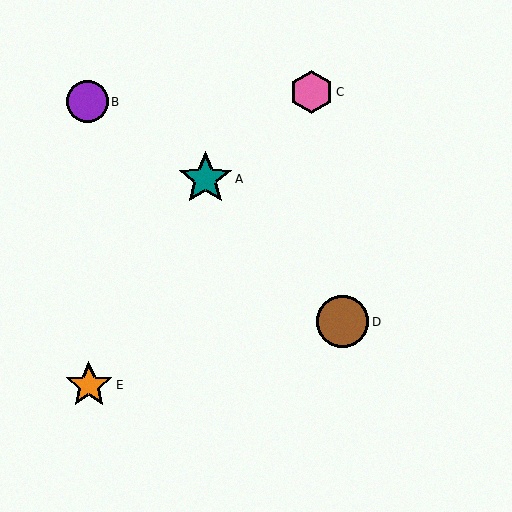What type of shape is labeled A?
Shape A is a teal star.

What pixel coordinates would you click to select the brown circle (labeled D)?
Click at (343, 322) to select the brown circle D.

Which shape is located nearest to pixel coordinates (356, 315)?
The brown circle (labeled D) at (343, 322) is nearest to that location.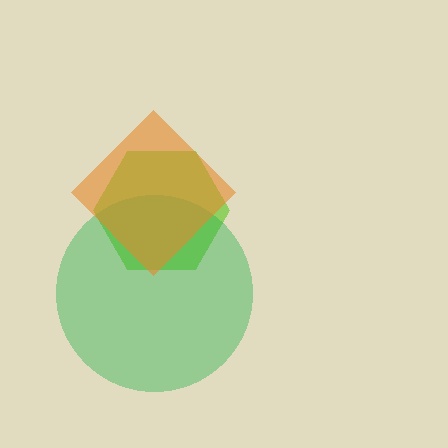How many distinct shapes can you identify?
There are 3 distinct shapes: a lime hexagon, a green circle, an orange diamond.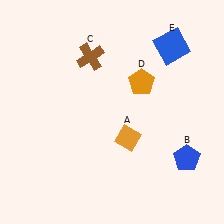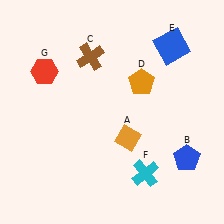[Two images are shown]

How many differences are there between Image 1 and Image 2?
There are 2 differences between the two images.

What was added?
A cyan cross (F), a red hexagon (G) were added in Image 2.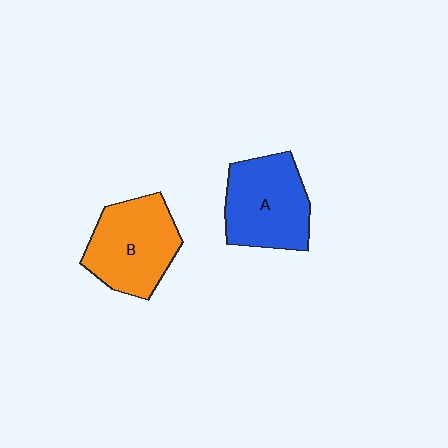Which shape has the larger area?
Shape B (orange).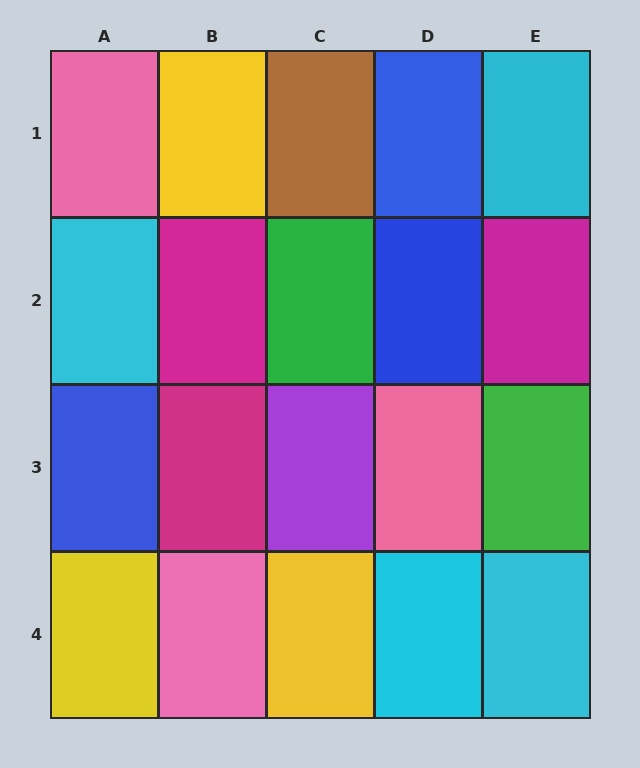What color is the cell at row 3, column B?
Magenta.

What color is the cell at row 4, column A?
Yellow.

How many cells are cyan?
4 cells are cyan.